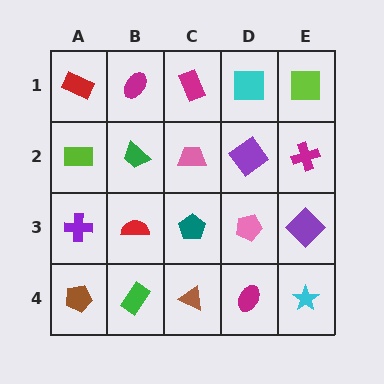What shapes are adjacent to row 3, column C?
A pink trapezoid (row 2, column C), a brown triangle (row 4, column C), a red semicircle (row 3, column B), a pink pentagon (row 3, column D).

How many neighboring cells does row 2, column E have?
3.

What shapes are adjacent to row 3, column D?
A purple diamond (row 2, column D), a magenta ellipse (row 4, column D), a teal pentagon (row 3, column C), a purple diamond (row 3, column E).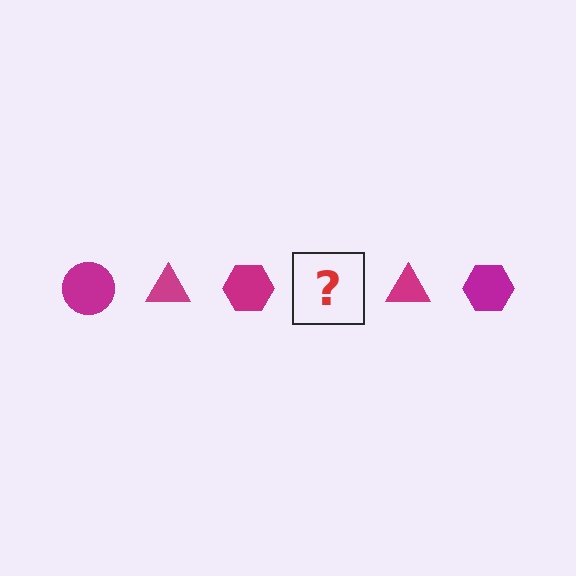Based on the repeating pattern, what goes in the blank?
The blank should be a magenta circle.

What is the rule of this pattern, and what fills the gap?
The rule is that the pattern cycles through circle, triangle, hexagon shapes in magenta. The gap should be filled with a magenta circle.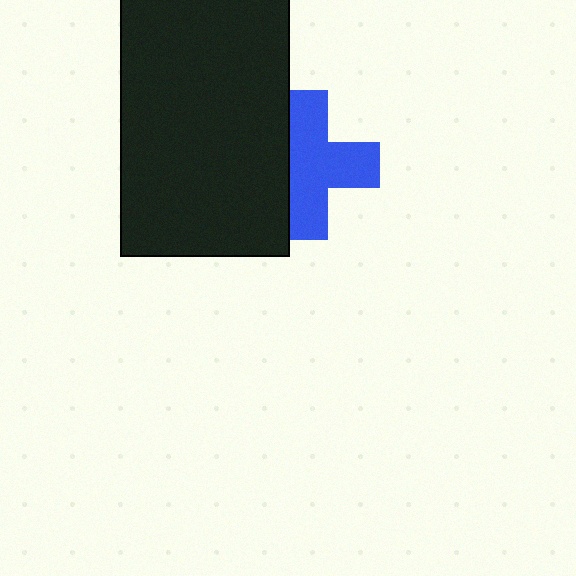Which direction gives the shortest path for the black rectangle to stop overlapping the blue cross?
Moving left gives the shortest separation.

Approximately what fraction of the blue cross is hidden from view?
Roughly 31% of the blue cross is hidden behind the black rectangle.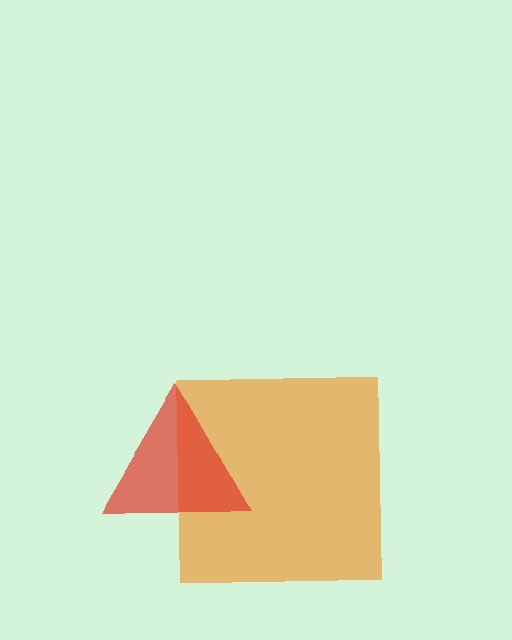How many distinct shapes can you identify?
There are 2 distinct shapes: an orange square, a red triangle.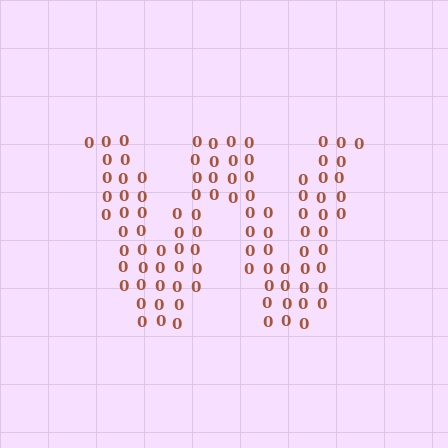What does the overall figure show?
The overall figure shows the letter W.